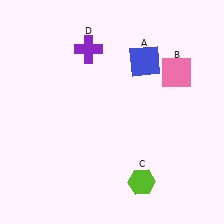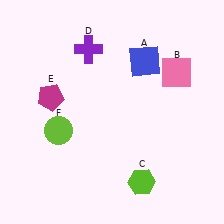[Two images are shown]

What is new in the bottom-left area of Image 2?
A lime circle (F) was added in the bottom-left area of Image 2.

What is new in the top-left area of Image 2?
A magenta pentagon (E) was added in the top-left area of Image 2.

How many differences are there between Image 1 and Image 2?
There are 2 differences between the two images.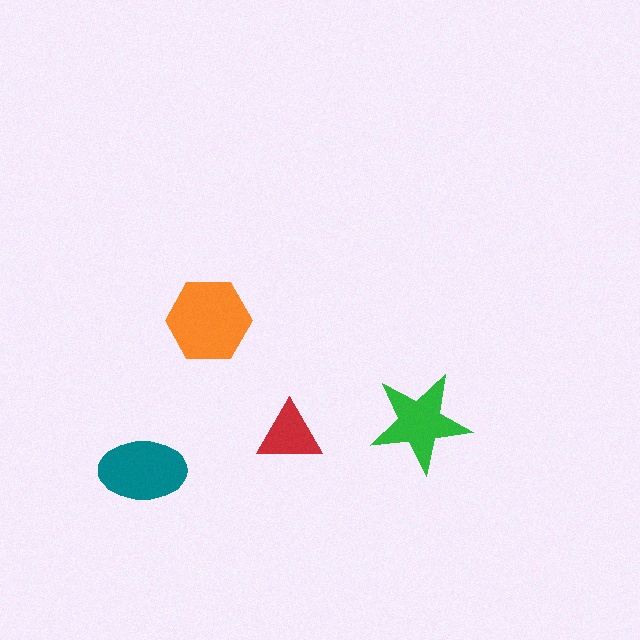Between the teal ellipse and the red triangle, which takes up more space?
The teal ellipse.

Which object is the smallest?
The red triangle.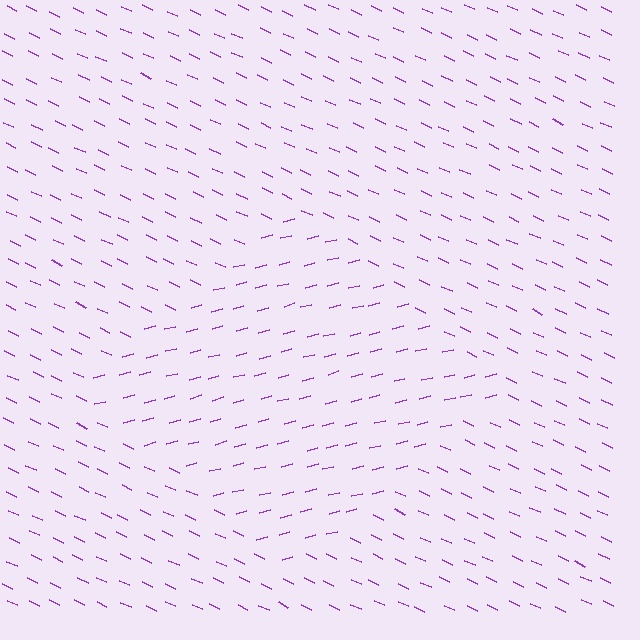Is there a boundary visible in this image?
Yes, there is a texture boundary formed by a change in line orientation.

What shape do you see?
I see a diamond.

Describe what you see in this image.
The image is filled with small purple line segments. A diamond region in the image has lines oriented differently from the surrounding lines, creating a visible texture boundary.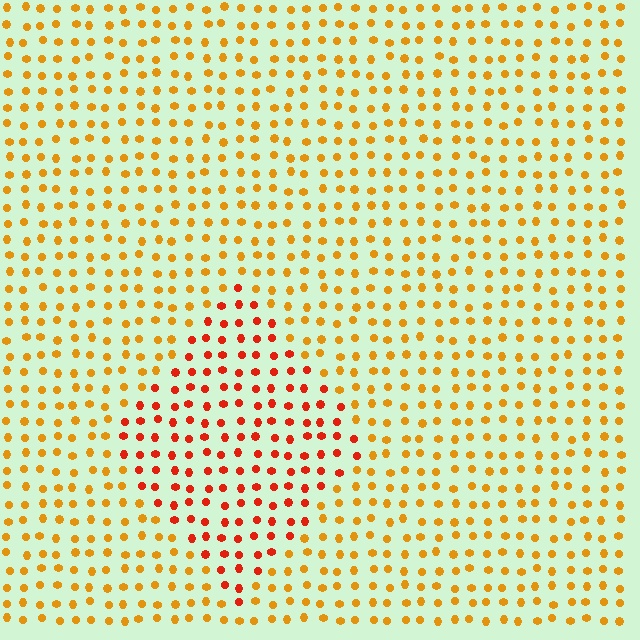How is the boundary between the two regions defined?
The boundary is defined purely by a slight shift in hue (about 33 degrees). Spacing, size, and orientation are identical on both sides.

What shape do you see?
I see a diamond.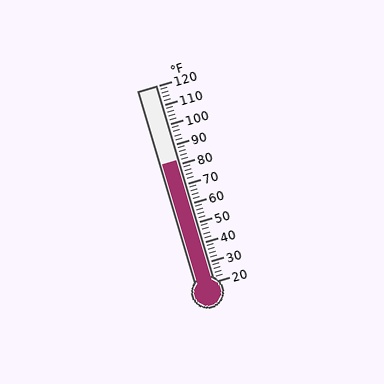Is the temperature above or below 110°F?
The temperature is below 110°F.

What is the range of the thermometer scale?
The thermometer scale ranges from 20°F to 120°F.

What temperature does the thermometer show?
The thermometer shows approximately 82°F.